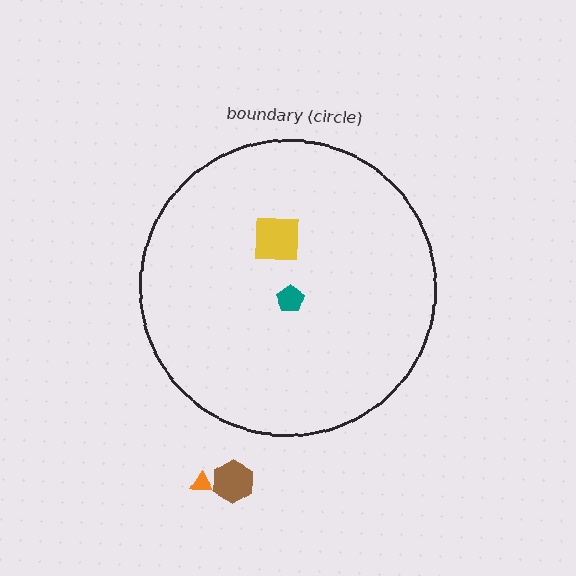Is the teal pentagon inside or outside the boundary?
Inside.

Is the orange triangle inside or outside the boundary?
Outside.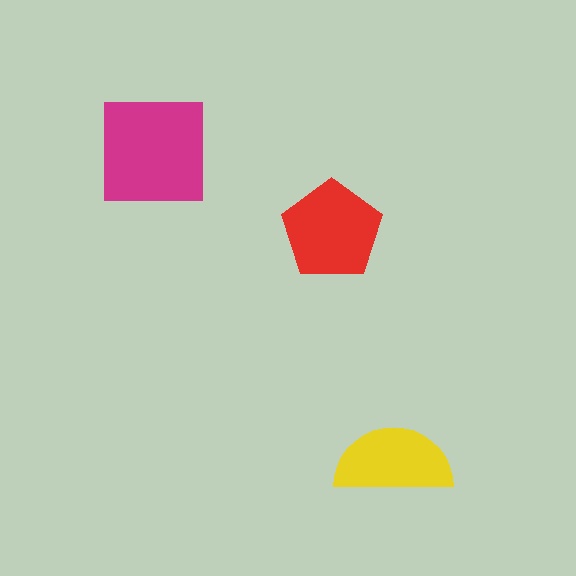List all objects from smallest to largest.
The yellow semicircle, the red pentagon, the magenta square.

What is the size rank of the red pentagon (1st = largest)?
2nd.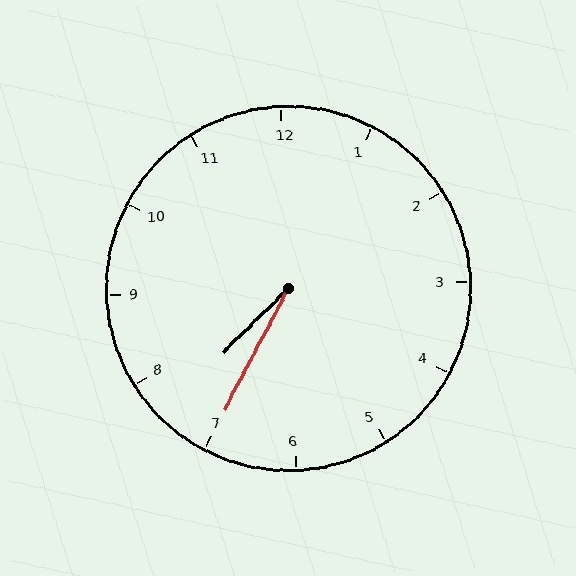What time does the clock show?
7:35.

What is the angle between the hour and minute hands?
Approximately 18 degrees.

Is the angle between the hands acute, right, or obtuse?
It is acute.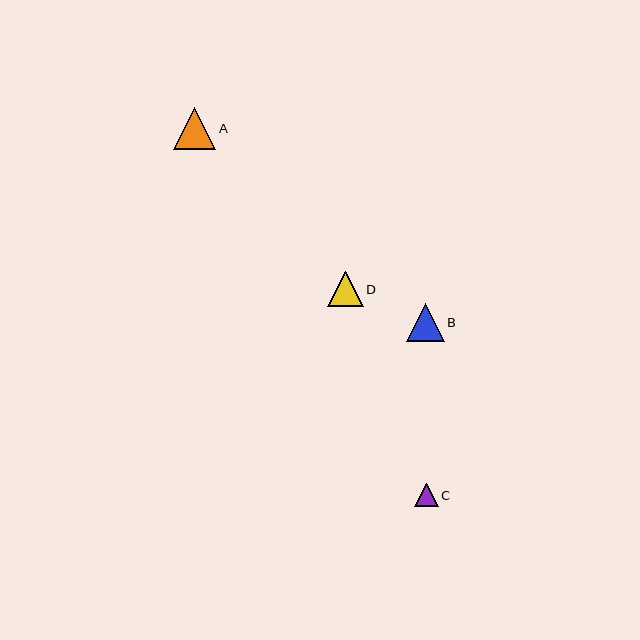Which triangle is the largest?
Triangle A is the largest with a size of approximately 42 pixels.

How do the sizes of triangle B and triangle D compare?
Triangle B and triangle D are approximately the same size.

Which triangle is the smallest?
Triangle C is the smallest with a size of approximately 24 pixels.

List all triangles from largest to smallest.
From largest to smallest: A, B, D, C.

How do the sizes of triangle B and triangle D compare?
Triangle B and triangle D are approximately the same size.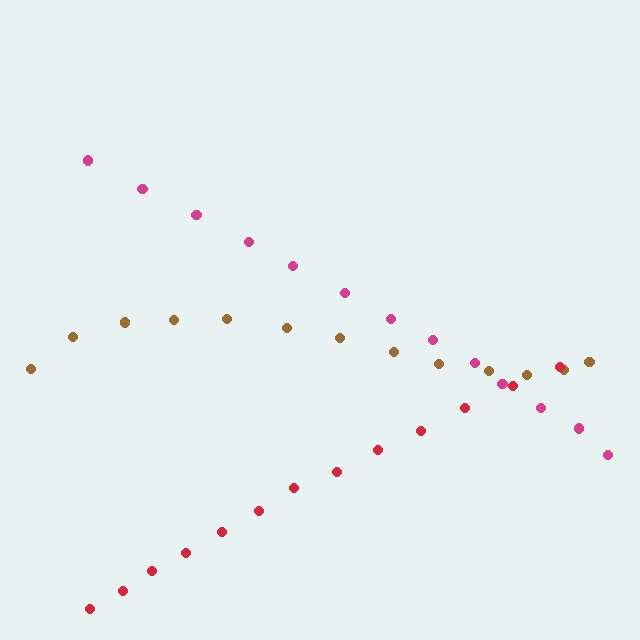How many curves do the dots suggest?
There are 3 distinct paths.